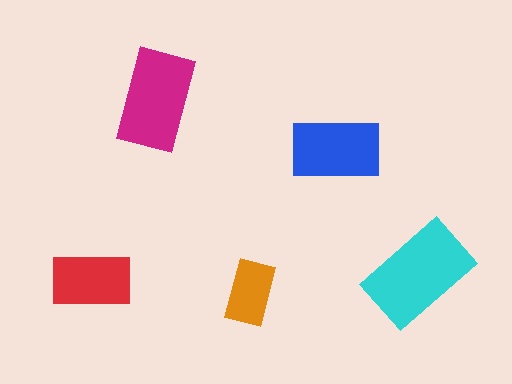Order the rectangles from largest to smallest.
the cyan one, the magenta one, the blue one, the red one, the orange one.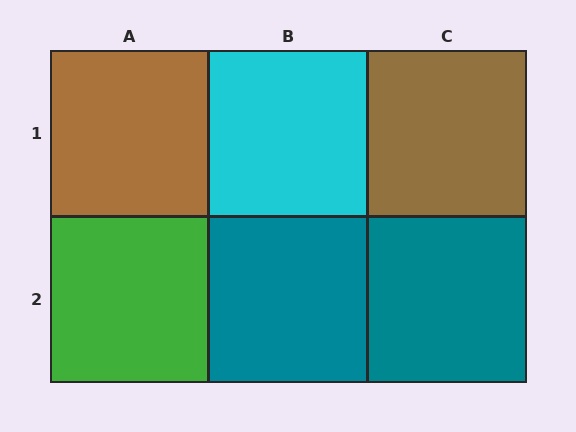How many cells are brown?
2 cells are brown.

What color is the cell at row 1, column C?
Brown.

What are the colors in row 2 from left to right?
Green, teal, teal.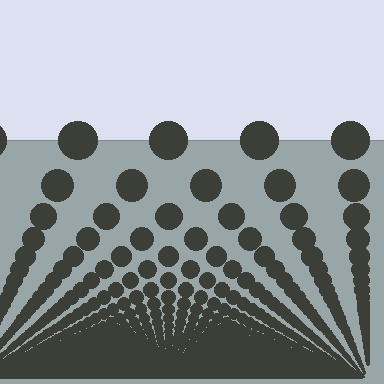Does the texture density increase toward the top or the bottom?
Density increases toward the bottom.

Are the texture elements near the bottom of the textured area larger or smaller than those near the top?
Smaller. The gradient is inverted — elements near the bottom are smaller and denser.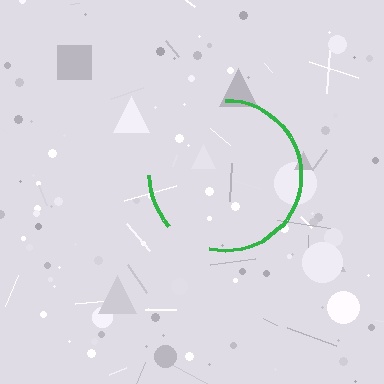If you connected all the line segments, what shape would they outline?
They would outline a circle.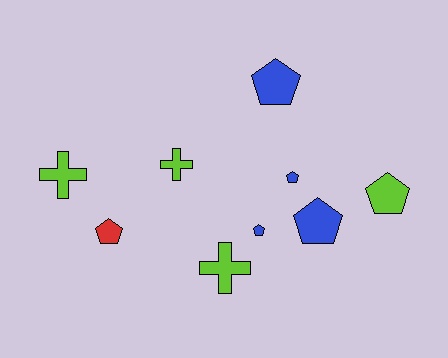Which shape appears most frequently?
Pentagon, with 6 objects.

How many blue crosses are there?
There are no blue crosses.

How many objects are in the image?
There are 9 objects.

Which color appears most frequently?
Blue, with 4 objects.